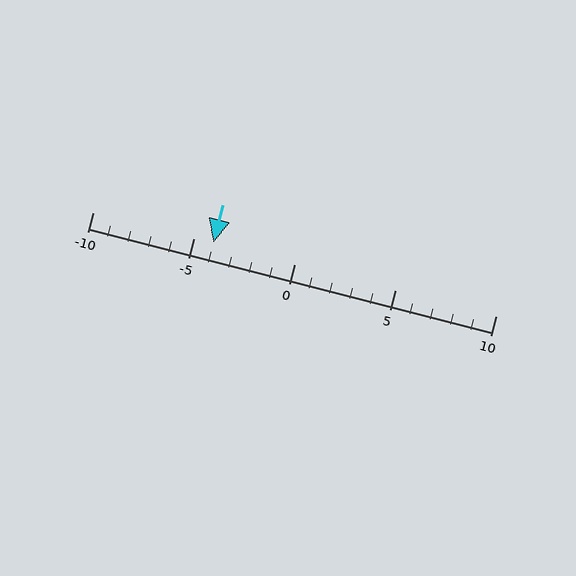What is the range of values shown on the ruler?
The ruler shows values from -10 to 10.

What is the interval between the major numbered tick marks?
The major tick marks are spaced 5 units apart.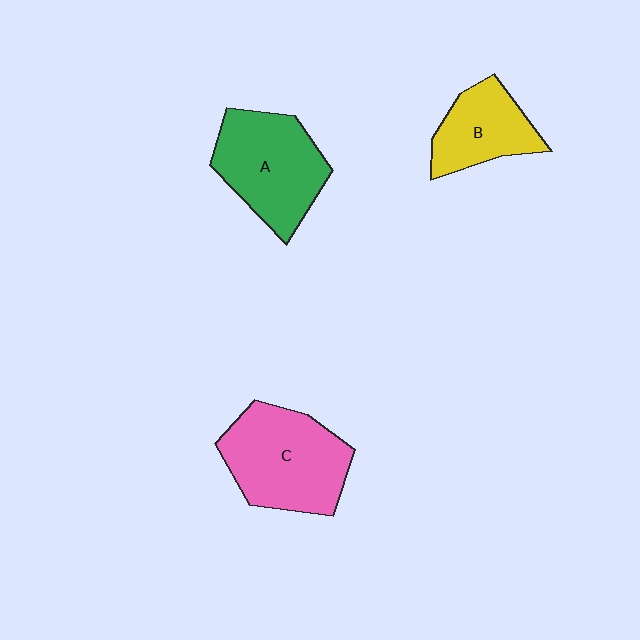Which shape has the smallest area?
Shape B (yellow).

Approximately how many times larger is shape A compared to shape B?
Approximately 1.4 times.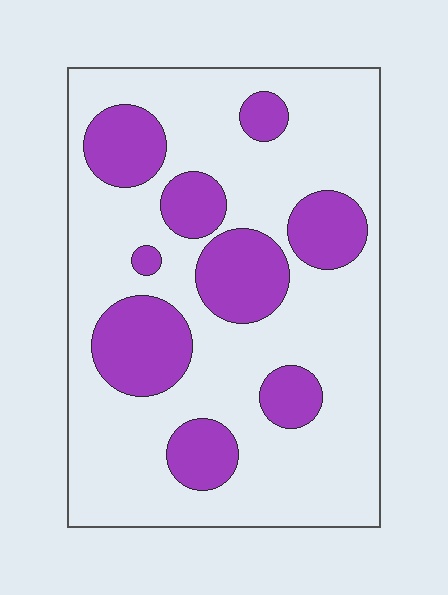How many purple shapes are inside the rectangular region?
9.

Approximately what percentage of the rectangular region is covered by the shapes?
Approximately 25%.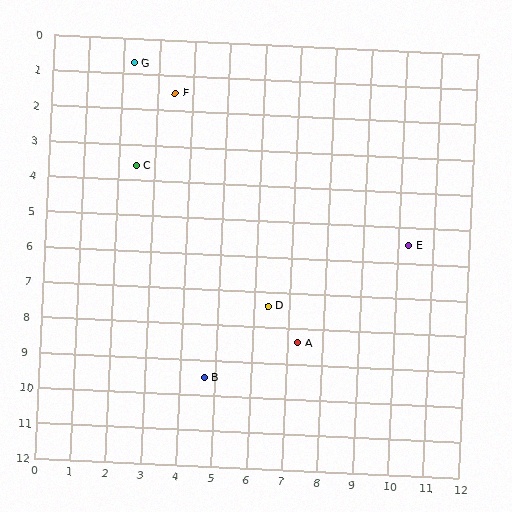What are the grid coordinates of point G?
Point G is at approximately (2.3, 0.7).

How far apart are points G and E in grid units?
Points G and E are about 9.3 grid units apart.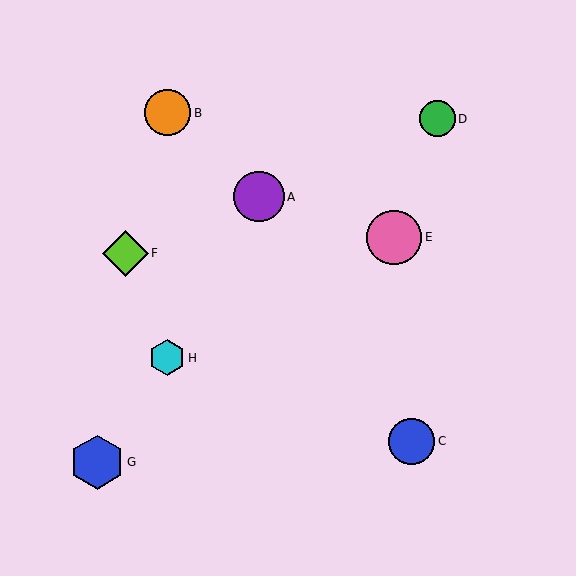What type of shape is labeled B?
Shape B is an orange circle.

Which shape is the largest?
The pink circle (labeled E) is the largest.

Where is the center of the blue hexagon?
The center of the blue hexagon is at (97, 462).